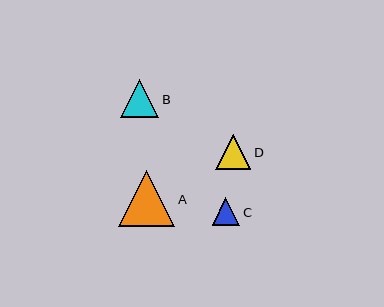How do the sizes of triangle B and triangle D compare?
Triangle B and triangle D are approximately the same size.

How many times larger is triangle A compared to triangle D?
Triangle A is approximately 1.6 times the size of triangle D.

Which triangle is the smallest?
Triangle C is the smallest with a size of approximately 28 pixels.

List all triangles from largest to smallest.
From largest to smallest: A, B, D, C.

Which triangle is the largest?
Triangle A is the largest with a size of approximately 56 pixels.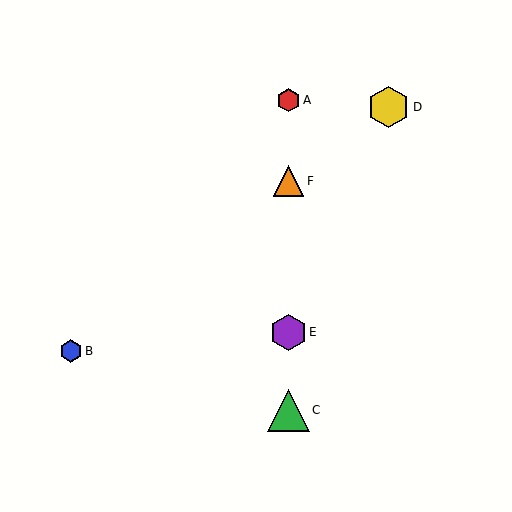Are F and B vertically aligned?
No, F is at x≈288 and B is at x≈71.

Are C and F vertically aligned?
Yes, both are at x≈288.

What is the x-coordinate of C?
Object C is at x≈288.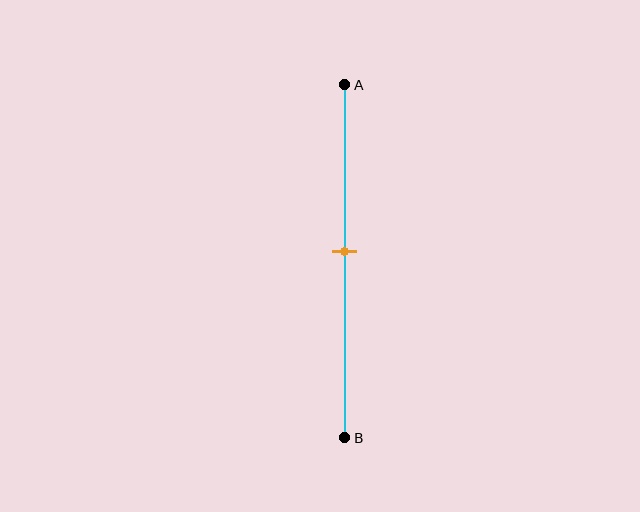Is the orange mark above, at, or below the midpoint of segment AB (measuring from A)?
The orange mark is approximately at the midpoint of segment AB.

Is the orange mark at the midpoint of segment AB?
Yes, the mark is approximately at the midpoint.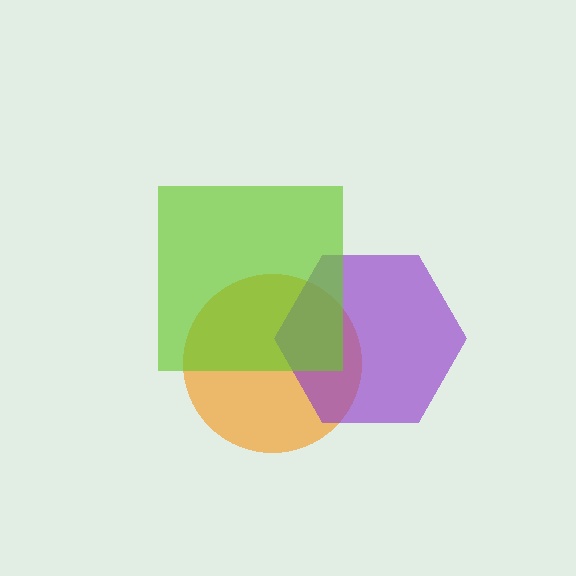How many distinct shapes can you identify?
There are 3 distinct shapes: an orange circle, a purple hexagon, a lime square.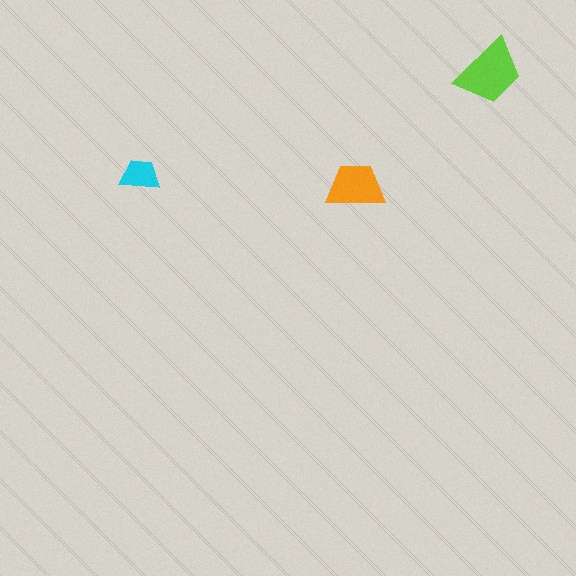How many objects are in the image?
There are 3 objects in the image.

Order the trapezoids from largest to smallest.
the lime one, the orange one, the cyan one.